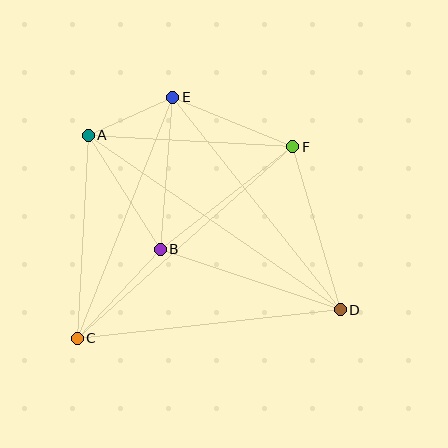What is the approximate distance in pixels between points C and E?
The distance between C and E is approximately 259 pixels.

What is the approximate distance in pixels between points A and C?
The distance between A and C is approximately 203 pixels.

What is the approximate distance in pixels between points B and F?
The distance between B and F is approximately 167 pixels.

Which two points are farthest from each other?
Points A and D are farthest from each other.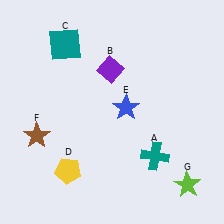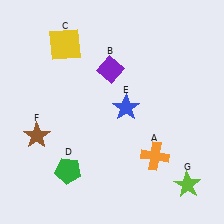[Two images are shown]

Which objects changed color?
A changed from teal to orange. C changed from teal to yellow. D changed from yellow to green.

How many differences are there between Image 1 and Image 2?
There are 3 differences between the two images.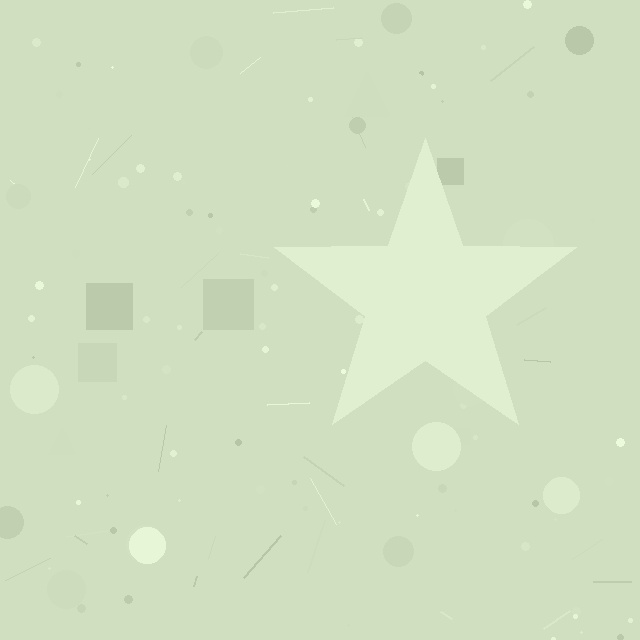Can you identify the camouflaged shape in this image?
The camouflaged shape is a star.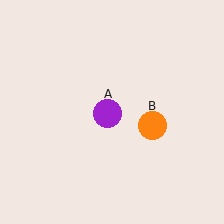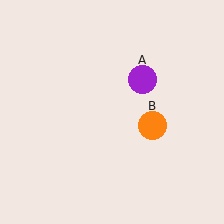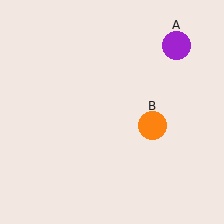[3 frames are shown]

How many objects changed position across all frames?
1 object changed position: purple circle (object A).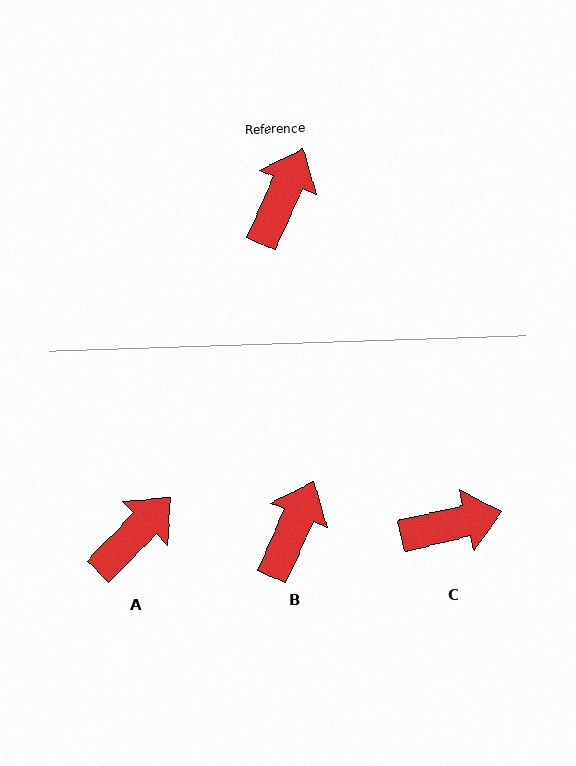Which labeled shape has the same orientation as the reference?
B.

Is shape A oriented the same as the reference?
No, it is off by about 21 degrees.